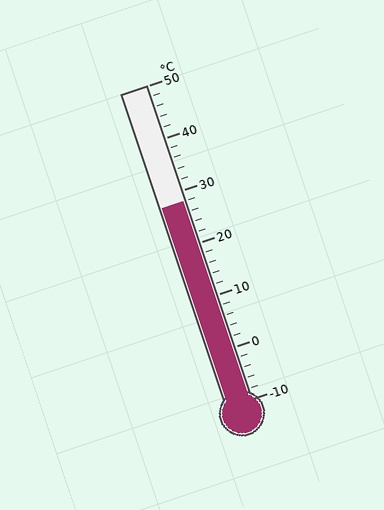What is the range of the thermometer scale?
The thermometer scale ranges from -10°C to 50°C.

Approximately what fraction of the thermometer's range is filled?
The thermometer is filled to approximately 65% of its range.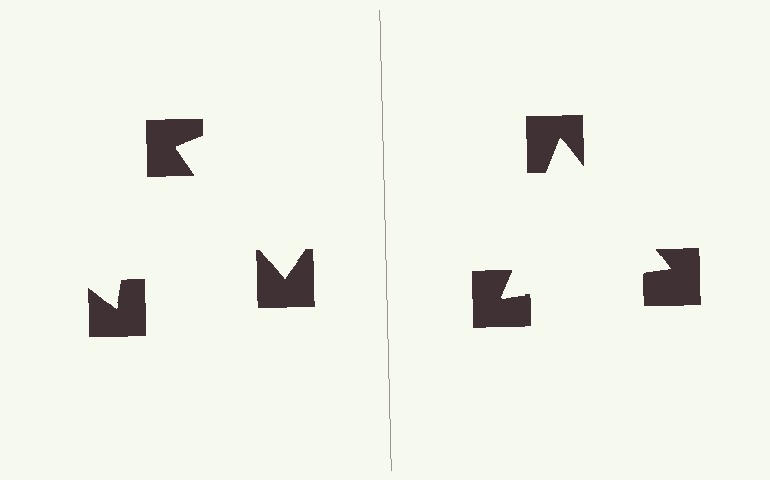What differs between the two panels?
The notched squares are positioned identically on both sides; only the wedge orientations differ. On the right they align to a triangle; on the left they are misaligned.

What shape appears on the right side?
An illusory triangle.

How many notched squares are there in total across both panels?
6 — 3 on each side.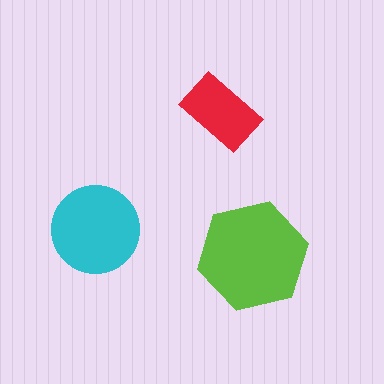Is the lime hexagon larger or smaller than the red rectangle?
Larger.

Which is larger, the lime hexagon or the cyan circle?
The lime hexagon.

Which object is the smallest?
The red rectangle.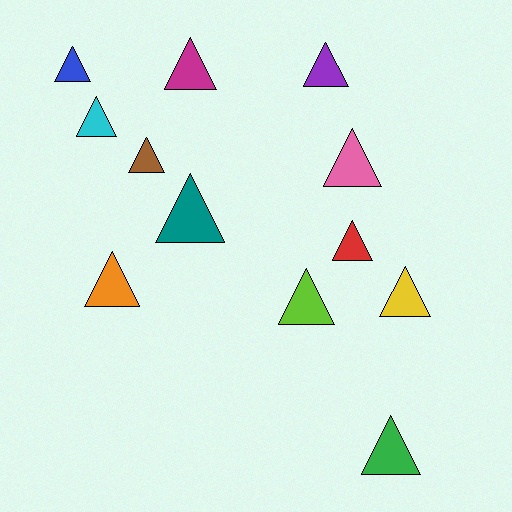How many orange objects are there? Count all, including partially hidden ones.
There is 1 orange object.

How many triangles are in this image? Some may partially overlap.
There are 12 triangles.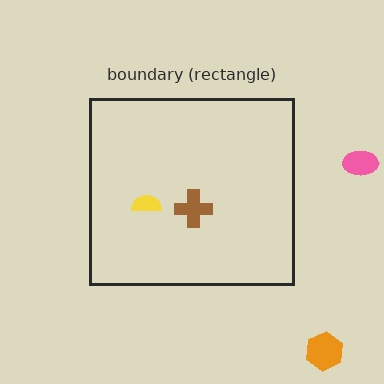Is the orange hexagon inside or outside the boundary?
Outside.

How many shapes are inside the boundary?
2 inside, 2 outside.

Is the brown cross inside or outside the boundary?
Inside.